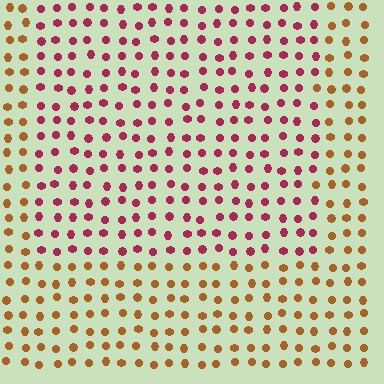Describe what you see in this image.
The image is filled with small brown elements in a uniform arrangement. A rectangle-shaped region is visible where the elements are tinted to a slightly different hue, forming a subtle color boundary.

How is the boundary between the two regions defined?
The boundary is defined purely by a slight shift in hue (about 49 degrees). Spacing, size, and orientation are identical on both sides.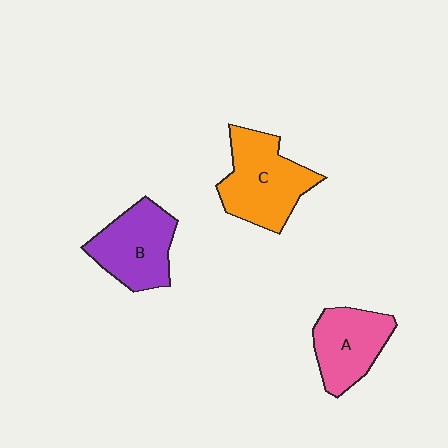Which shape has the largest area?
Shape C (orange).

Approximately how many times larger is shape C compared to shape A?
Approximately 1.3 times.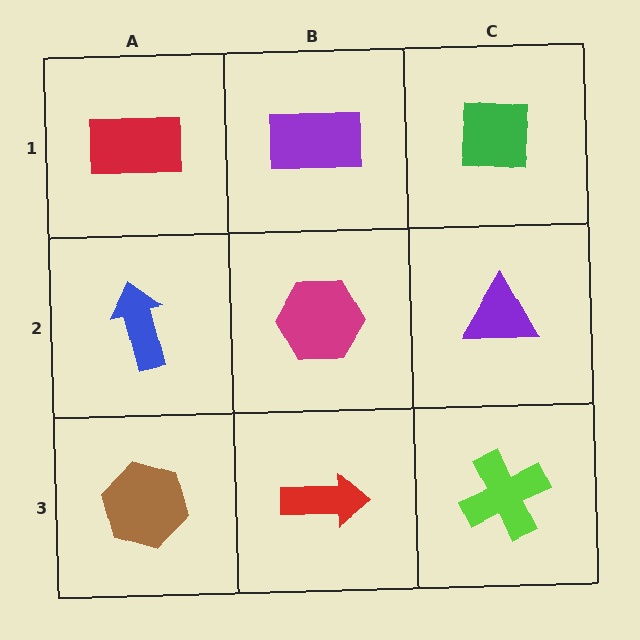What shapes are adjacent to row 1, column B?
A magenta hexagon (row 2, column B), a red rectangle (row 1, column A), a green square (row 1, column C).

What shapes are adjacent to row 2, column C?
A green square (row 1, column C), a lime cross (row 3, column C), a magenta hexagon (row 2, column B).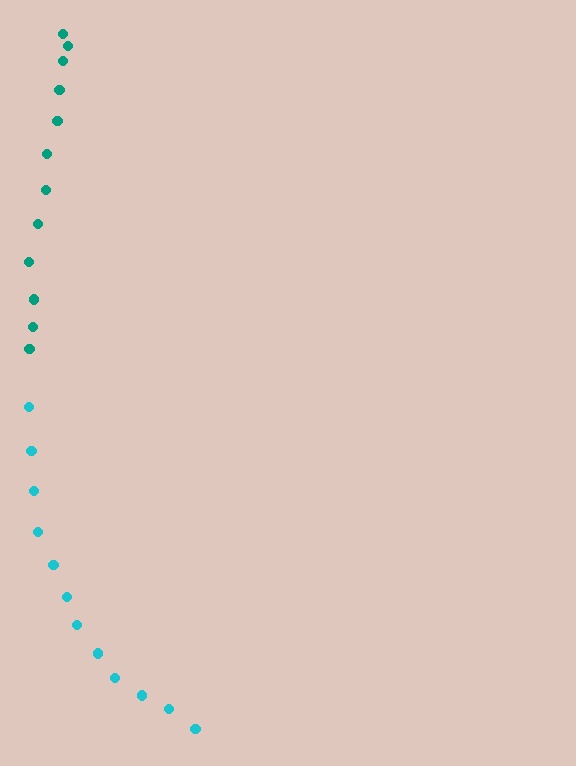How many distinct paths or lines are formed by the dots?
There are 2 distinct paths.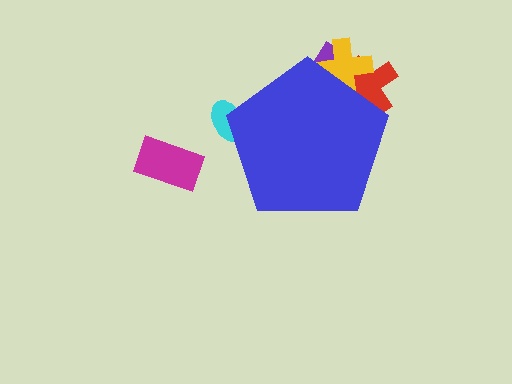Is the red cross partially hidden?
Yes, the red cross is partially hidden behind the blue pentagon.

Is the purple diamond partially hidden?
Yes, the purple diamond is partially hidden behind the blue pentagon.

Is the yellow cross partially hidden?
Yes, the yellow cross is partially hidden behind the blue pentagon.